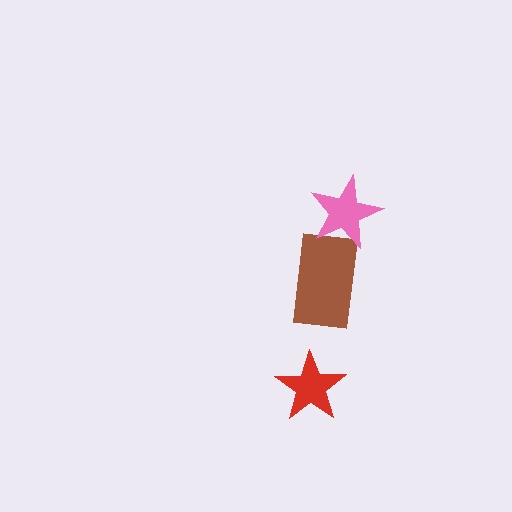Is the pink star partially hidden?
No, no other shape covers it.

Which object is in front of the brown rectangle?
The pink star is in front of the brown rectangle.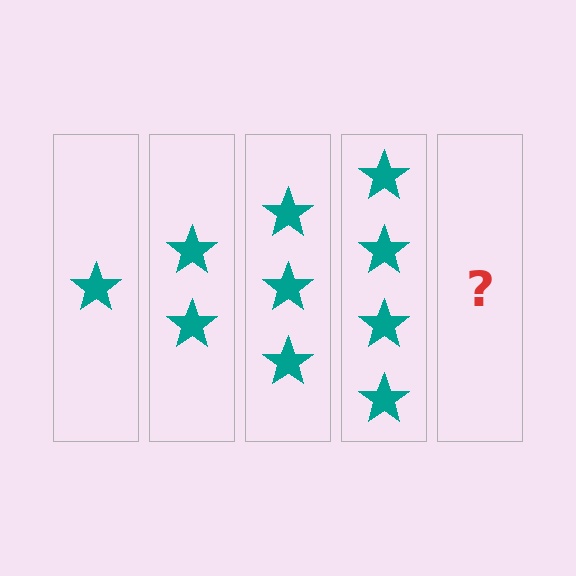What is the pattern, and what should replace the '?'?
The pattern is that each step adds one more star. The '?' should be 5 stars.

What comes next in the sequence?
The next element should be 5 stars.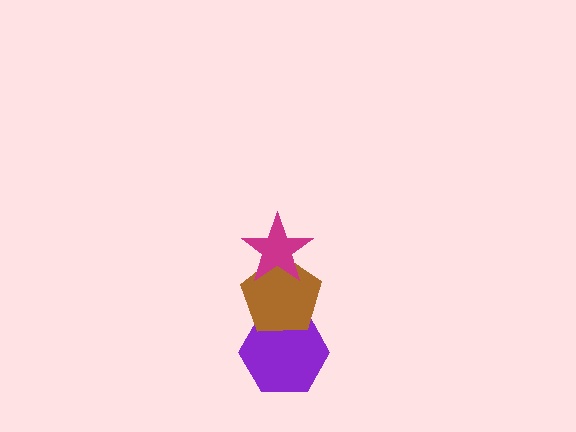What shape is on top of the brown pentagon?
The magenta star is on top of the brown pentagon.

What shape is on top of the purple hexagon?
The brown pentagon is on top of the purple hexagon.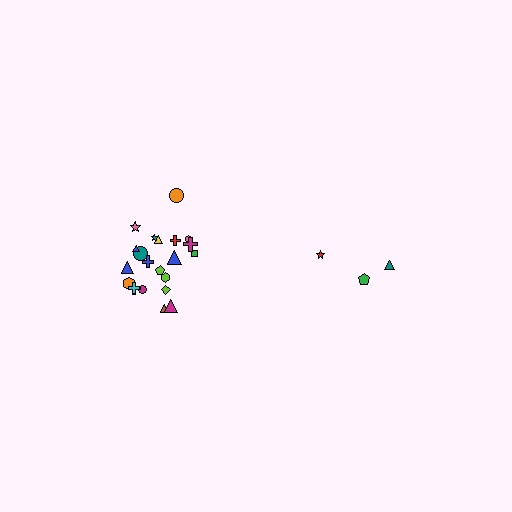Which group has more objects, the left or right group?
The left group.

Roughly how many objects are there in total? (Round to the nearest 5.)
Roughly 25 objects in total.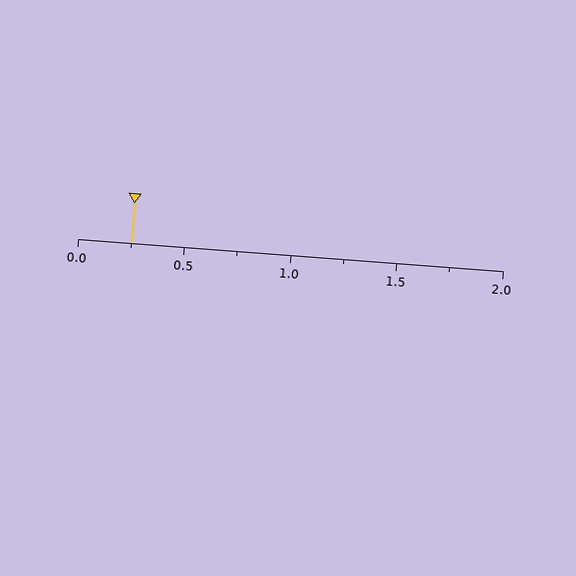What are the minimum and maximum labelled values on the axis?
The axis runs from 0.0 to 2.0.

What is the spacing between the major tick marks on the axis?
The major ticks are spaced 0.5 apart.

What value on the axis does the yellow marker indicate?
The marker indicates approximately 0.25.